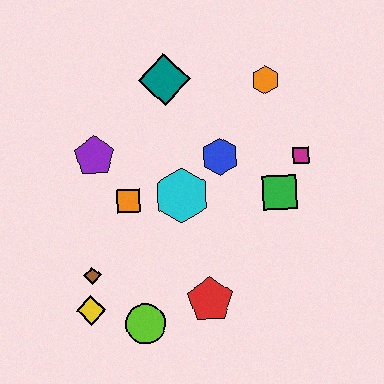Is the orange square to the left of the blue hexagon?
Yes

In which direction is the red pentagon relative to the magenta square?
The red pentagon is below the magenta square.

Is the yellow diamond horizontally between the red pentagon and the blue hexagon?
No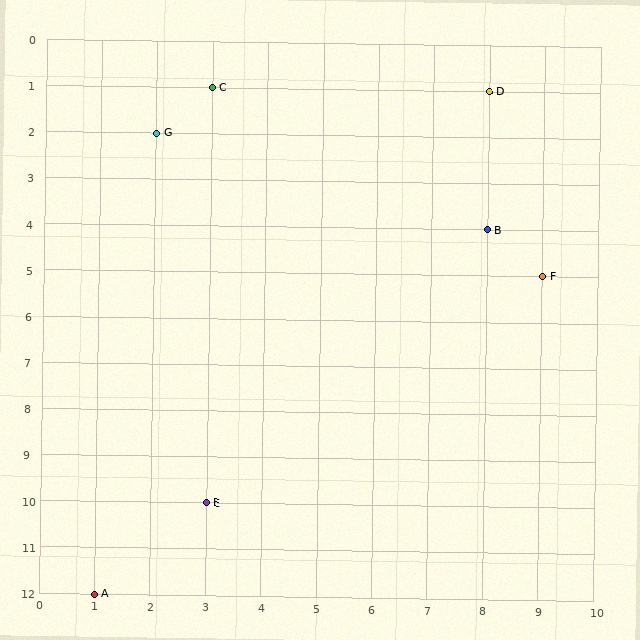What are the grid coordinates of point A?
Point A is at grid coordinates (1, 12).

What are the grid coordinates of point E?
Point E is at grid coordinates (3, 10).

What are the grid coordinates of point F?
Point F is at grid coordinates (9, 5).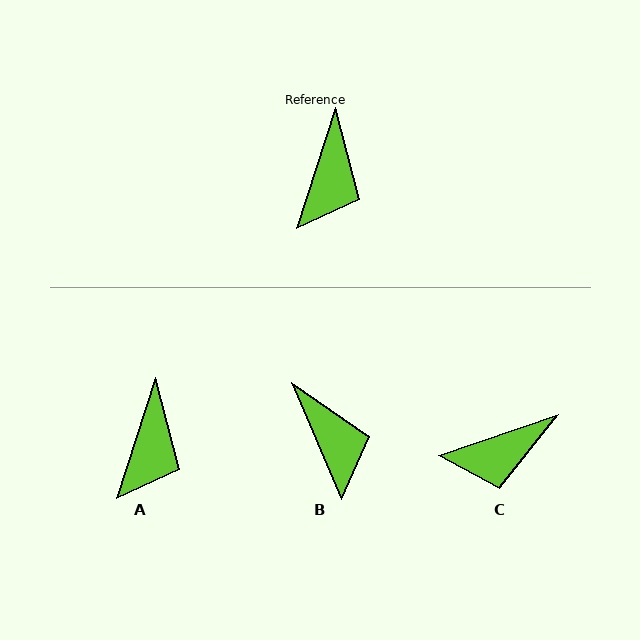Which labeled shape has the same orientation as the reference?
A.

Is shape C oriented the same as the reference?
No, it is off by about 53 degrees.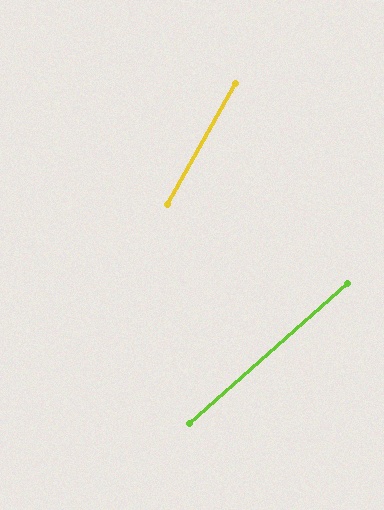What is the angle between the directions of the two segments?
Approximately 19 degrees.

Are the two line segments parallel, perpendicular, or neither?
Neither parallel nor perpendicular — they differ by about 19°.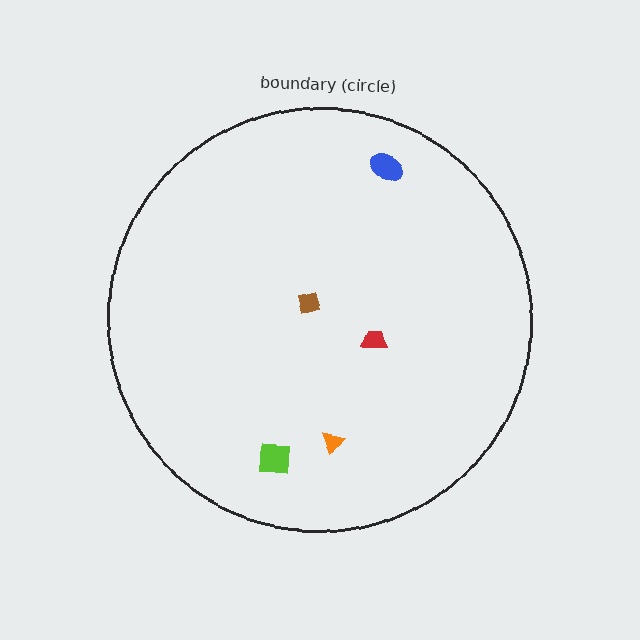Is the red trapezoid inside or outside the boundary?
Inside.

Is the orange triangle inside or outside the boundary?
Inside.